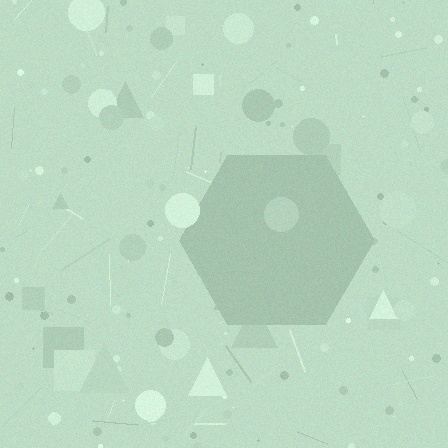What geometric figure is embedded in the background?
A hexagon is embedded in the background.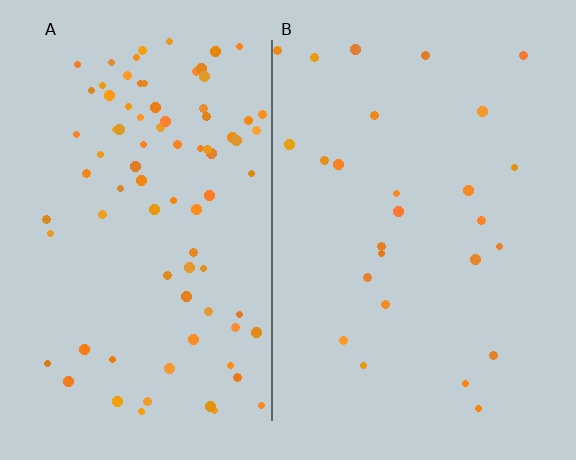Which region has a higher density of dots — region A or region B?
A (the left).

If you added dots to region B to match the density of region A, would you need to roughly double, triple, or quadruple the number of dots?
Approximately triple.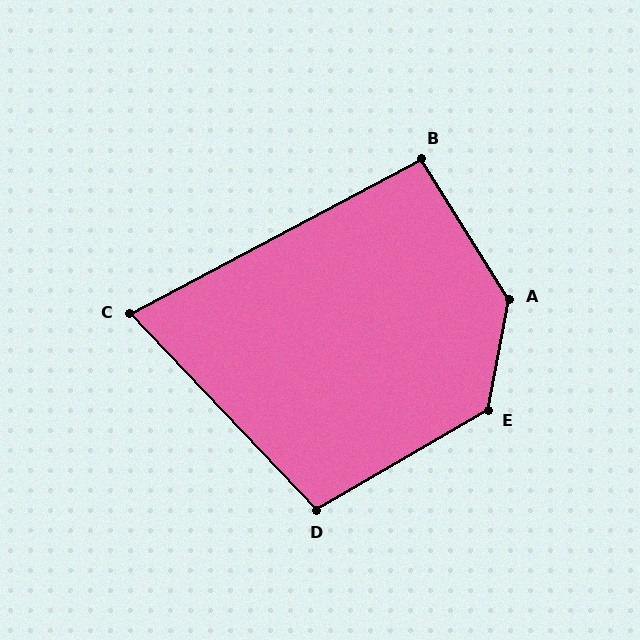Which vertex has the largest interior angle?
A, at approximately 137 degrees.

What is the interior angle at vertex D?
Approximately 103 degrees (obtuse).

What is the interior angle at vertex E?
Approximately 131 degrees (obtuse).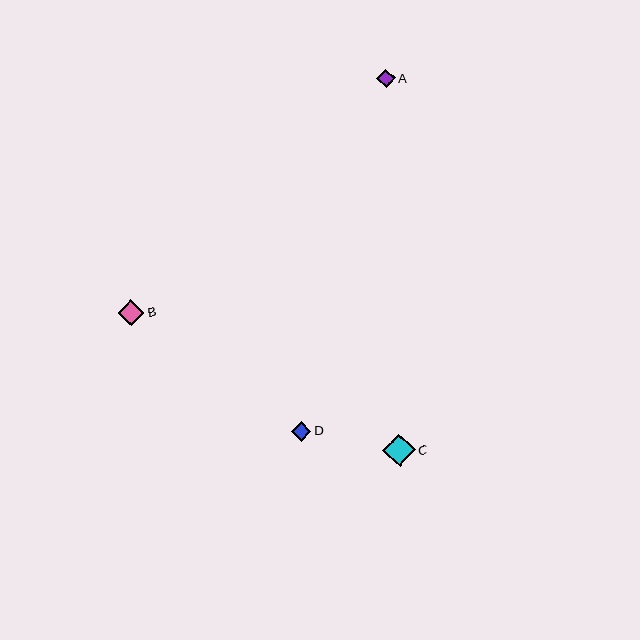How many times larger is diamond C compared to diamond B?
Diamond C is approximately 1.2 times the size of diamond B.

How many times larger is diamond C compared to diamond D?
Diamond C is approximately 1.6 times the size of diamond D.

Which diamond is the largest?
Diamond C is the largest with a size of approximately 32 pixels.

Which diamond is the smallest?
Diamond A is the smallest with a size of approximately 19 pixels.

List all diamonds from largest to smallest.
From largest to smallest: C, B, D, A.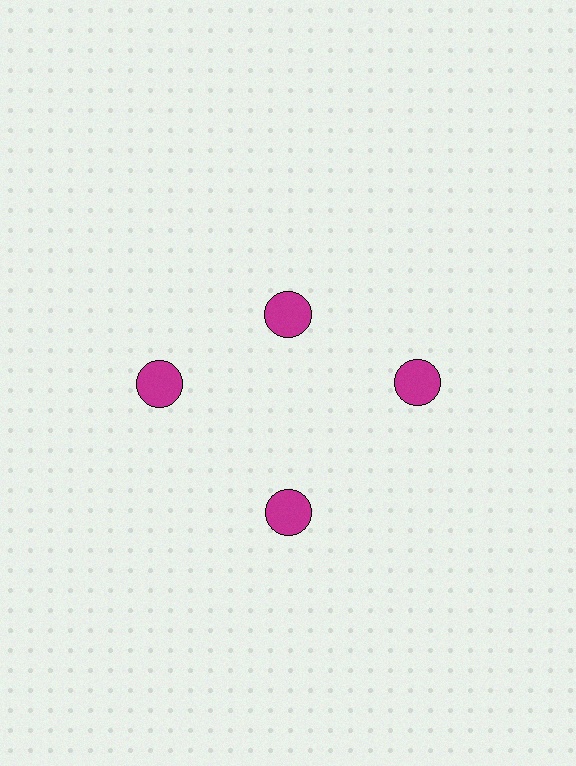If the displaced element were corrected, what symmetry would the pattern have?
It would have 4-fold rotational symmetry — the pattern would map onto itself every 90 degrees.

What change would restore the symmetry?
The symmetry would be restored by moving it outward, back onto the ring so that all 4 circles sit at equal angles and equal distance from the center.